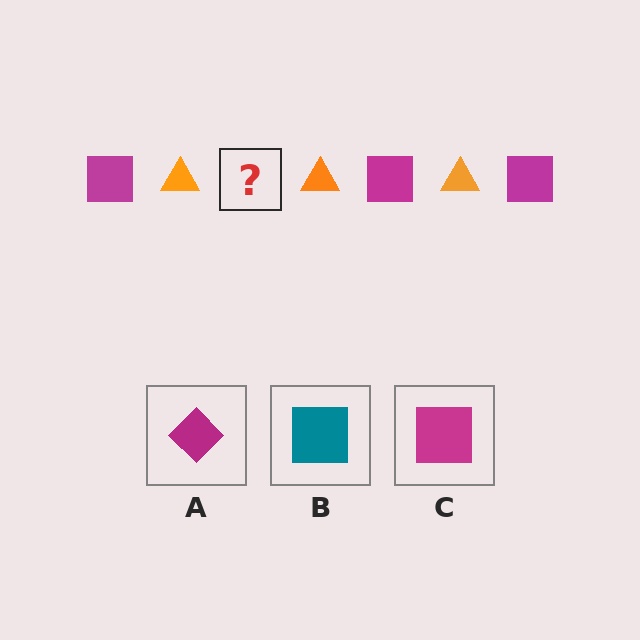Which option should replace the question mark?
Option C.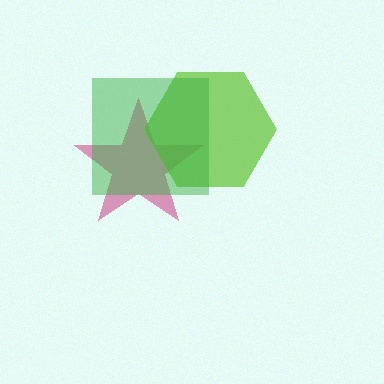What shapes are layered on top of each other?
The layered shapes are: a magenta star, a lime hexagon, a green square.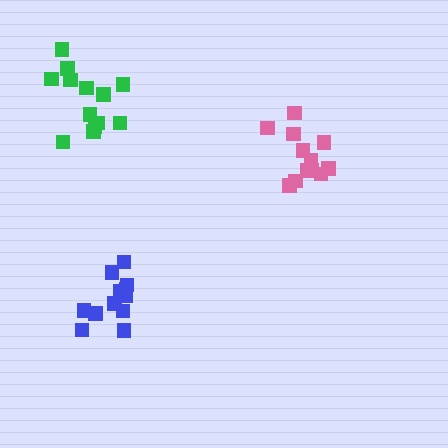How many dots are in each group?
Group 1: 13 dots, Group 2: 12 dots, Group 3: 12 dots (37 total).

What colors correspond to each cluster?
The clusters are colored: green, blue, pink.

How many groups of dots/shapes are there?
There are 3 groups.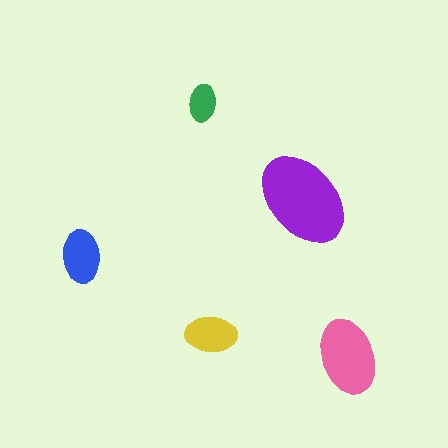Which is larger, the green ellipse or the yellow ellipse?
The yellow one.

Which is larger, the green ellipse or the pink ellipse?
The pink one.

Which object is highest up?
The green ellipse is topmost.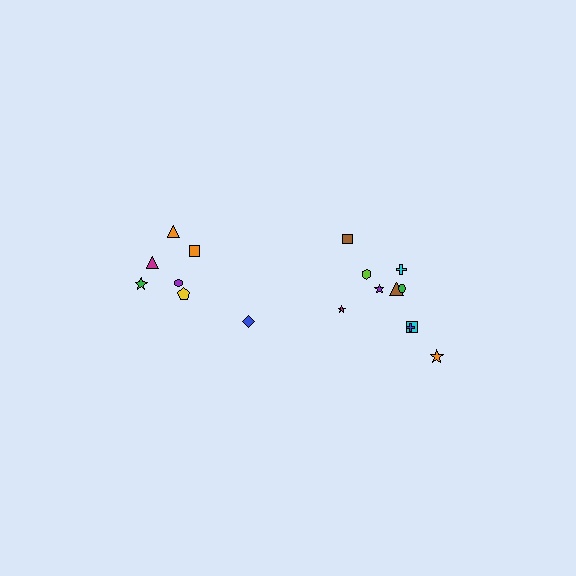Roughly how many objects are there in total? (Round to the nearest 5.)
Roughly 15 objects in total.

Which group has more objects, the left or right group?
The right group.